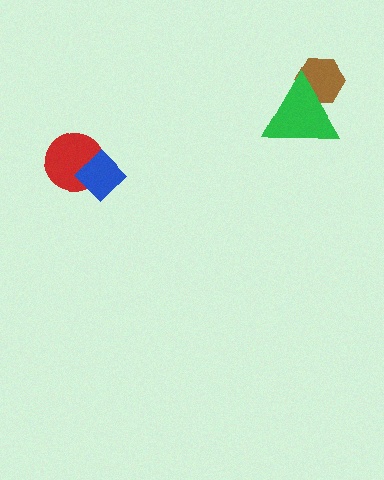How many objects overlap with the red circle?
1 object overlaps with the red circle.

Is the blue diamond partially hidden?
No, no other shape covers it.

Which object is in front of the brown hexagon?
The green triangle is in front of the brown hexagon.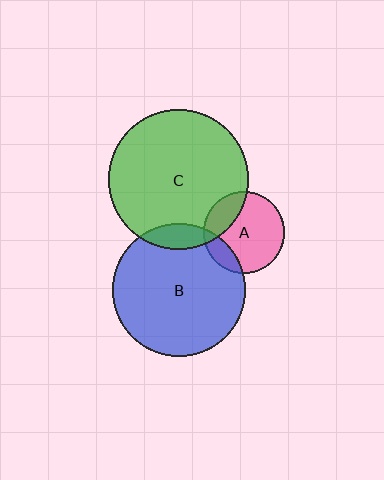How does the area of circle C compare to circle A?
Approximately 3.0 times.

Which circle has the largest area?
Circle C (green).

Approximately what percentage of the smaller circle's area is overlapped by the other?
Approximately 25%.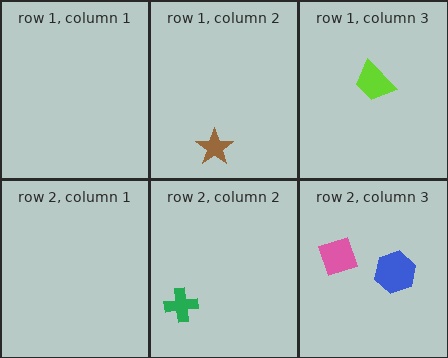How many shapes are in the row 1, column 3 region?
1.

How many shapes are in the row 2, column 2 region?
1.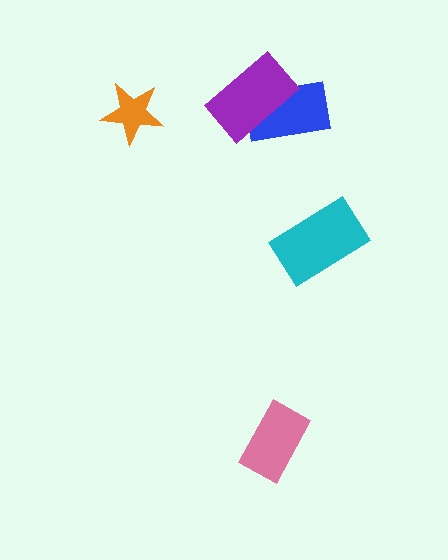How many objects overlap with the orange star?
0 objects overlap with the orange star.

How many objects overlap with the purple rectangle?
1 object overlaps with the purple rectangle.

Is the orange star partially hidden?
No, no other shape covers it.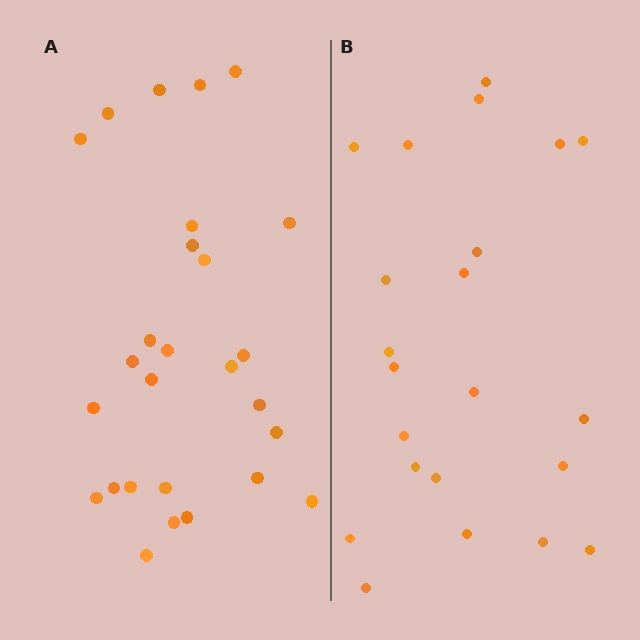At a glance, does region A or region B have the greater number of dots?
Region A (the left region) has more dots.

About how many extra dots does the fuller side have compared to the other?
Region A has about 5 more dots than region B.